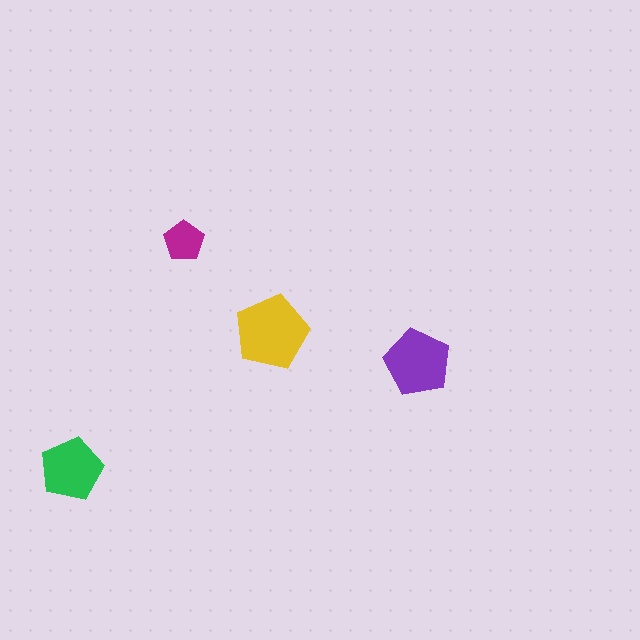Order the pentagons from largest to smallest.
the yellow one, the purple one, the green one, the magenta one.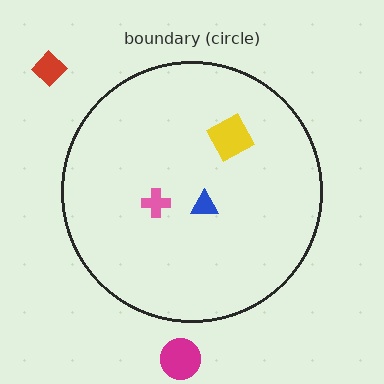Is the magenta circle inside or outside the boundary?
Outside.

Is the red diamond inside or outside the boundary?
Outside.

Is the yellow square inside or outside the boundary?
Inside.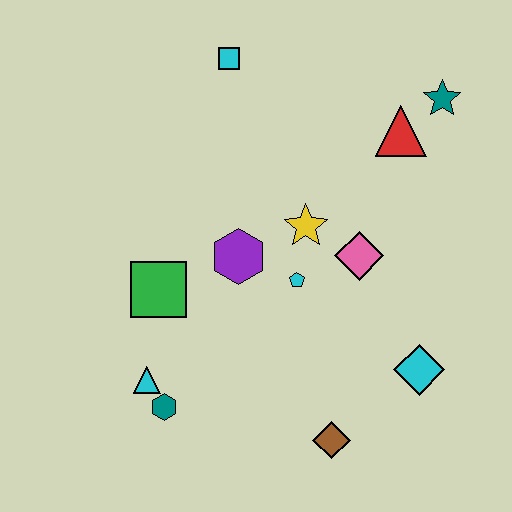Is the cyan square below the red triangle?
No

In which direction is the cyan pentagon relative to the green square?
The cyan pentagon is to the right of the green square.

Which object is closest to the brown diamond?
The cyan diamond is closest to the brown diamond.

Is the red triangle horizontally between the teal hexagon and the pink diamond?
No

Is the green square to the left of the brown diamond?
Yes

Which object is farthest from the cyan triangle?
The teal star is farthest from the cyan triangle.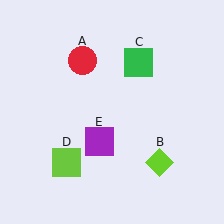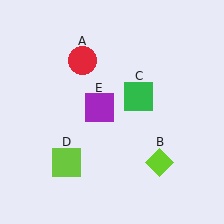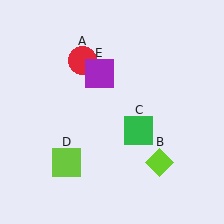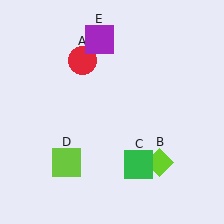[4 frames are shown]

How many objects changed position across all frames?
2 objects changed position: green square (object C), purple square (object E).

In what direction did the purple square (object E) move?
The purple square (object E) moved up.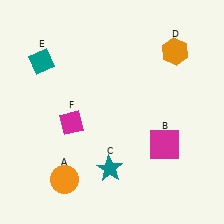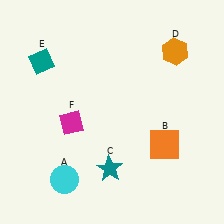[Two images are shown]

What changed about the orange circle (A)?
In Image 1, A is orange. In Image 2, it changed to cyan.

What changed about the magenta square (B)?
In Image 1, B is magenta. In Image 2, it changed to orange.